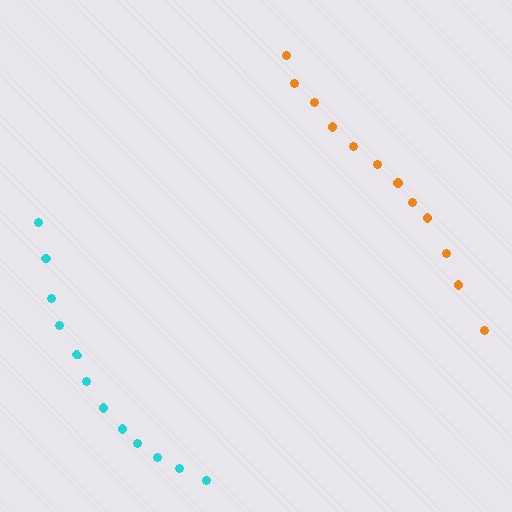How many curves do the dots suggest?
There are 2 distinct paths.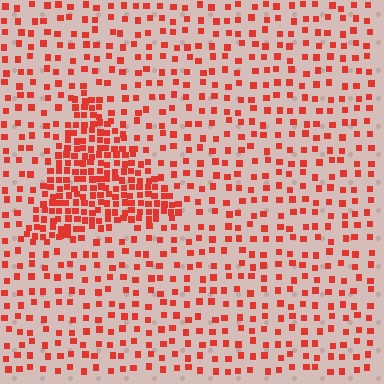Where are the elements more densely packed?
The elements are more densely packed inside the triangle boundary.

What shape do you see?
I see a triangle.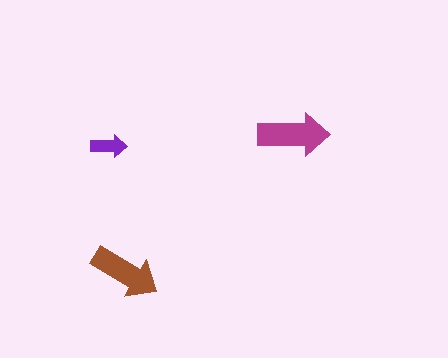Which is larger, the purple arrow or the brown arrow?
The brown one.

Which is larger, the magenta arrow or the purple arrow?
The magenta one.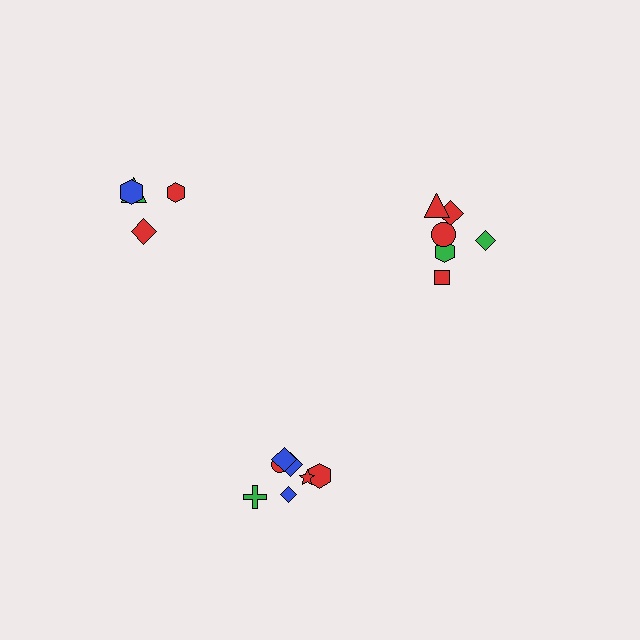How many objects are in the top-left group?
There are 4 objects.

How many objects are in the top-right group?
There are 6 objects.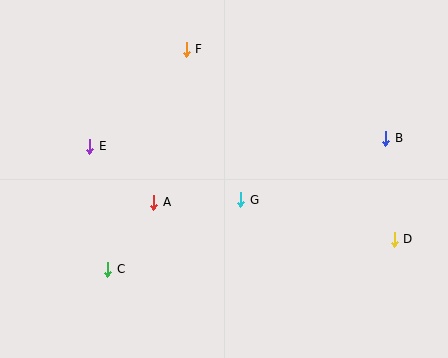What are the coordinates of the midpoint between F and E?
The midpoint between F and E is at (138, 98).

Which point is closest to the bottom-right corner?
Point D is closest to the bottom-right corner.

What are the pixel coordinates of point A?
Point A is at (154, 202).